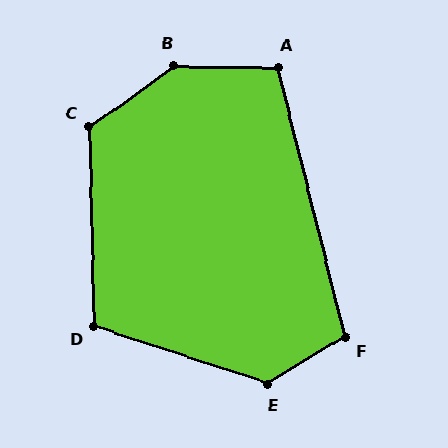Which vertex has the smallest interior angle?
A, at approximately 105 degrees.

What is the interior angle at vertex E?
Approximately 130 degrees (obtuse).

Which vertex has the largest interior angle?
B, at approximately 143 degrees.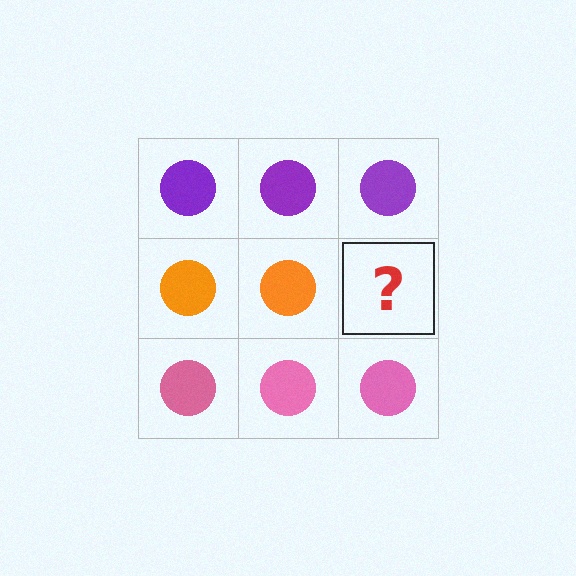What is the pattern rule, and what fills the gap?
The rule is that each row has a consistent color. The gap should be filled with an orange circle.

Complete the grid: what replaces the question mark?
The question mark should be replaced with an orange circle.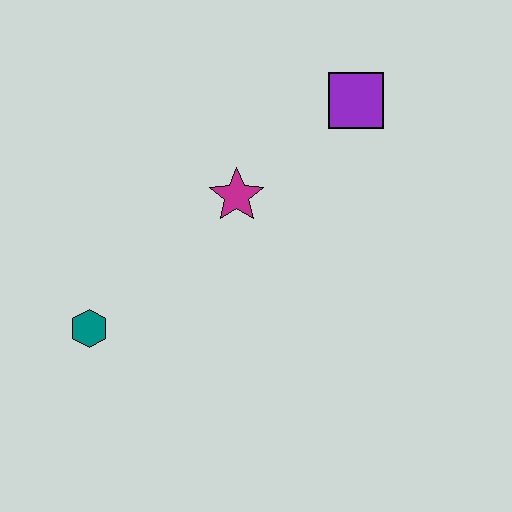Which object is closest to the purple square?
The magenta star is closest to the purple square.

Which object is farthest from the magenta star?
The teal hexagon is farthest from the magenta star.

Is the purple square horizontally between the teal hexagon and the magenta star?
No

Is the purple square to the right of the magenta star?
Yes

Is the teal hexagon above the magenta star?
No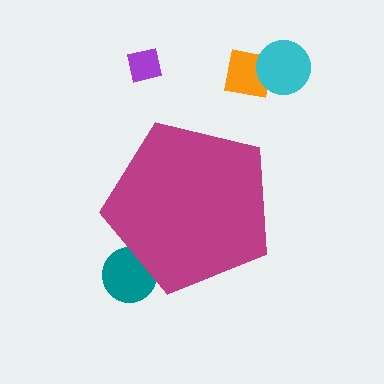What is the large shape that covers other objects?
A magenta pentagon.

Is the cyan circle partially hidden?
No, the cyan circle is fully visible.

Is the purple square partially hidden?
No, the purple square is fully visible.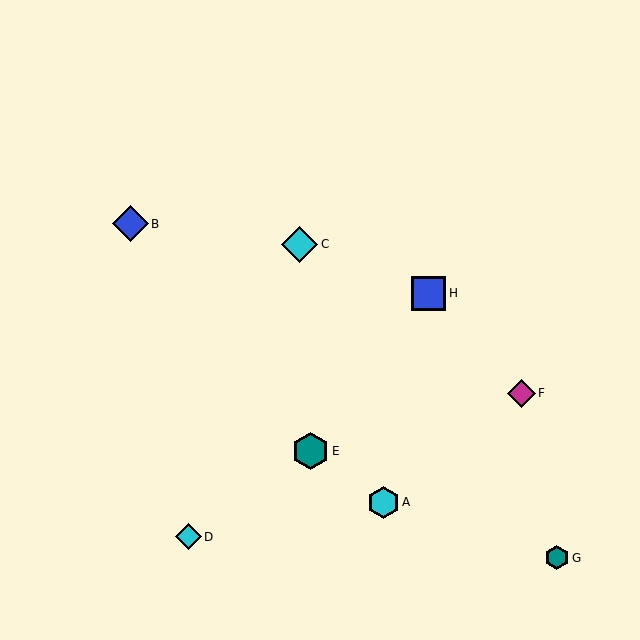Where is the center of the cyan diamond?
The center of the cyan diamond is at (300, 244).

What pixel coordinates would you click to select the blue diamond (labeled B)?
Click at (130, 224) to select the blue diamond B.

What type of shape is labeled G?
Shape G is a teal hexagon.